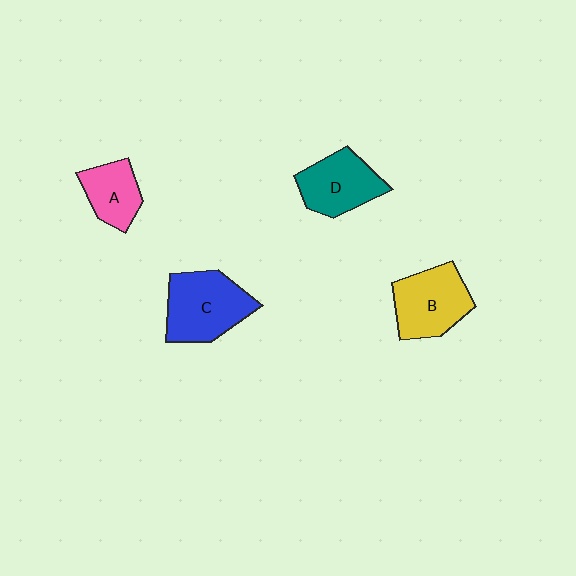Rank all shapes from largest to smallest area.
From largest to smallest: C (blue), B (yellow), D (teal), A (pink).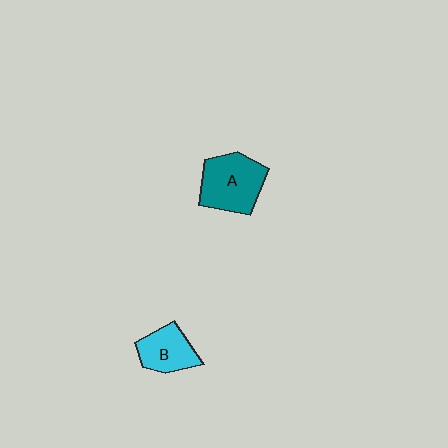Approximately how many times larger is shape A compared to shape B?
Approximately 1.5 times.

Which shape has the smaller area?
Shape B (cyan).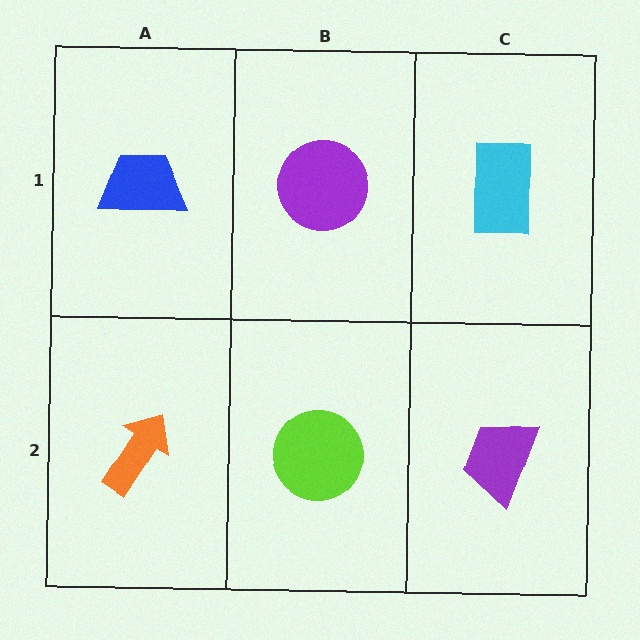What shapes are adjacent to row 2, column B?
A purple circle (row 1, column B), an orange arrow (row 2, column A), a purple trapezoid (row 2, column C).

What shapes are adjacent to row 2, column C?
A cyan rectangle (row 1, column C), a lime circle (row 2, column B).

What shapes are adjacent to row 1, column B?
A lime circle (row 2, column B), a blue trapezoid (row 1, column A), a cyan rectangle (row 1, column C).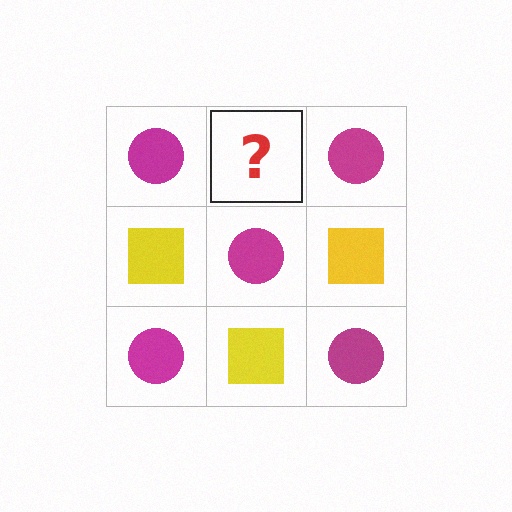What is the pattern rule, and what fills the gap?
The rule is that it alternates magenta circle and yellow square in a checkerboard pattern. The gap should be filled with a yellow square.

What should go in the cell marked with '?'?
The missing cell should contain a yellow square.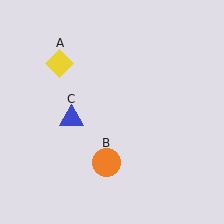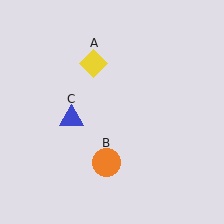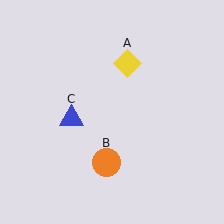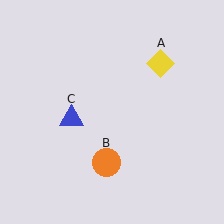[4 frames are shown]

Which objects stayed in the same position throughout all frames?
Orange circle (object B) and blue triangle (object C) remained stationary.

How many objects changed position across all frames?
1 object changed position: yellow diamond (object A).